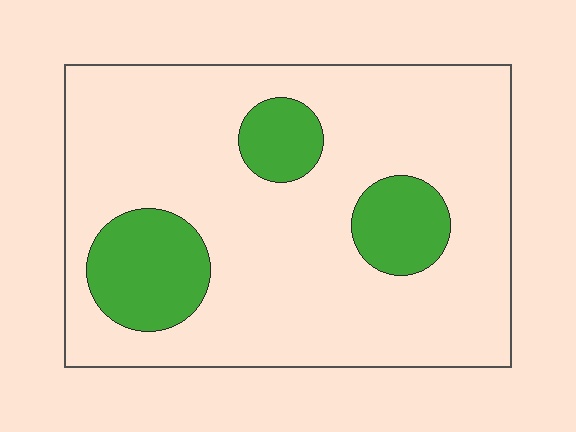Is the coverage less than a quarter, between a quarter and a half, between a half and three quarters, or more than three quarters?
Less than a quarter.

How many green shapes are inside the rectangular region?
3.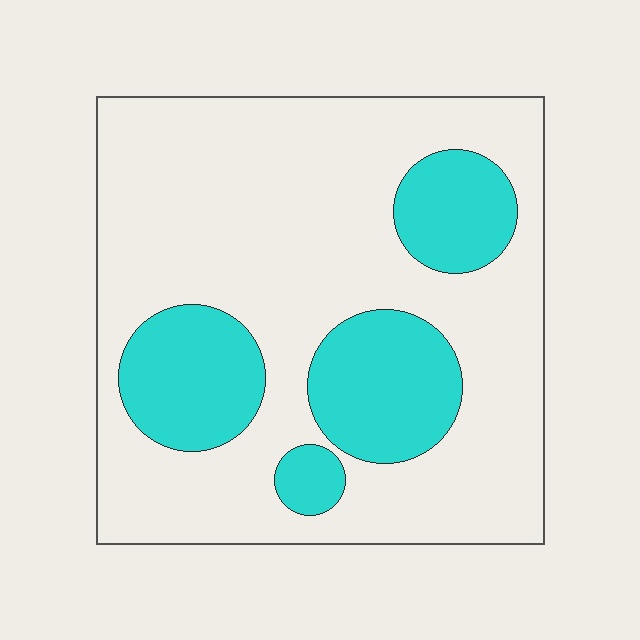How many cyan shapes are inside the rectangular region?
4.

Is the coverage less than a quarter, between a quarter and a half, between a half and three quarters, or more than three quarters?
Between a quarter and a half.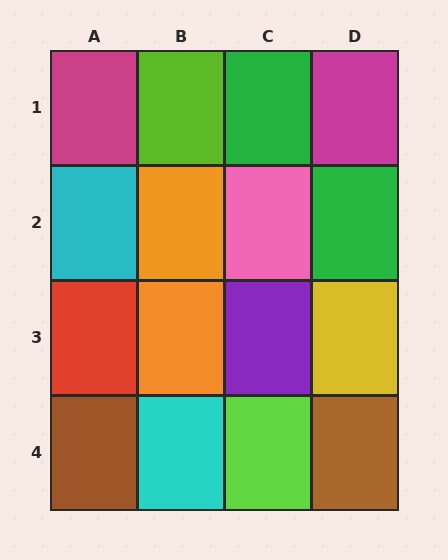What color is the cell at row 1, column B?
Lime.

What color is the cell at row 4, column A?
Brown.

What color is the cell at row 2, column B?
Orange.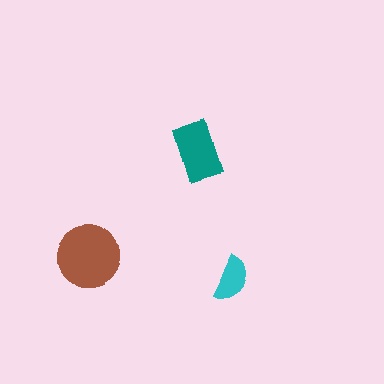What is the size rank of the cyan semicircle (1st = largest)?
3rd.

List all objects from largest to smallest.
The brown circle, the teal rectangle, the cyan semicircle.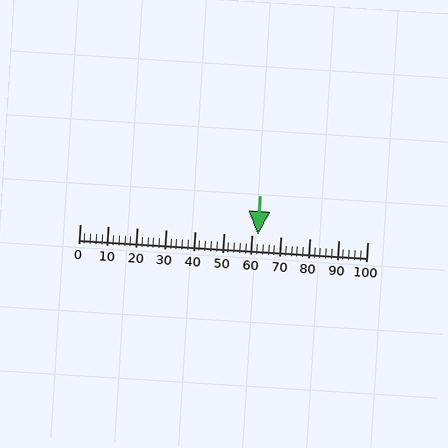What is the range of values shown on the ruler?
The ruler shows values from 0 to 100.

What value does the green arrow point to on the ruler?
The green arrow points to approximately 62.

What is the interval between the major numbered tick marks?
The major tick marks are spaced 10 units apart.